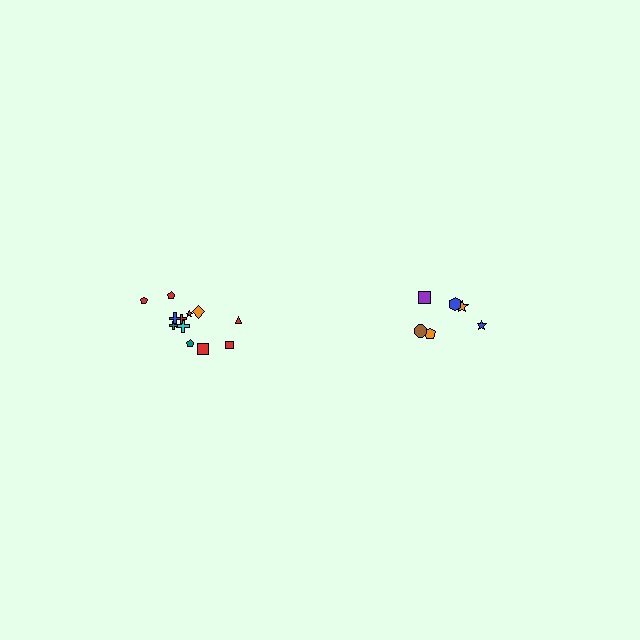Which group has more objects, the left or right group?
The left group.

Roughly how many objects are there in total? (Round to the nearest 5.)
Roughly 20 objects in total.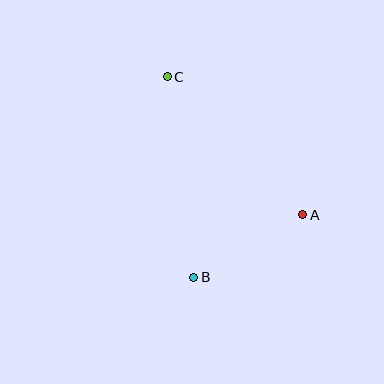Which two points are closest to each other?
Points A and B are closest to each other.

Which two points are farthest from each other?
Points B and C are farthest from each other.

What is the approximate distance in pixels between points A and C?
The distance between A and C is approximately 193 pixels.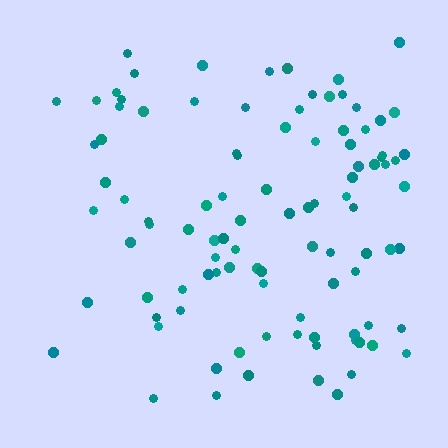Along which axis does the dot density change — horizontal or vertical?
Horizontal.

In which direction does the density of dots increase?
From left to right, with the right side densest.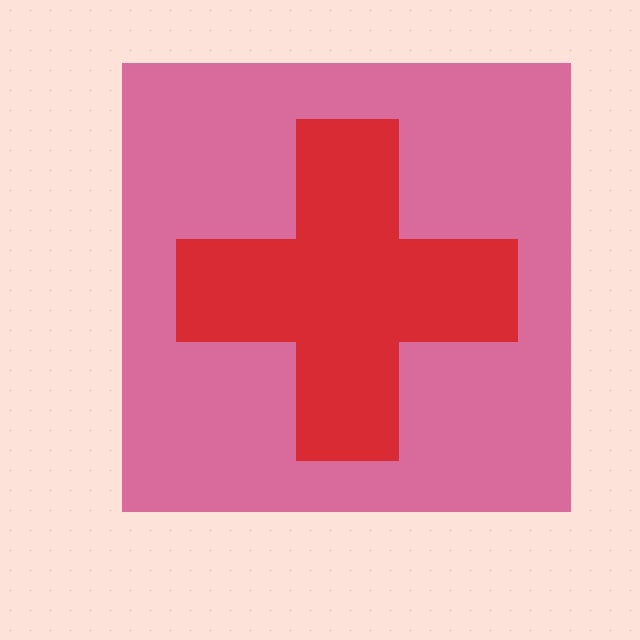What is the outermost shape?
The pink square.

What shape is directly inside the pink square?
The red cross.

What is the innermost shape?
The red cross.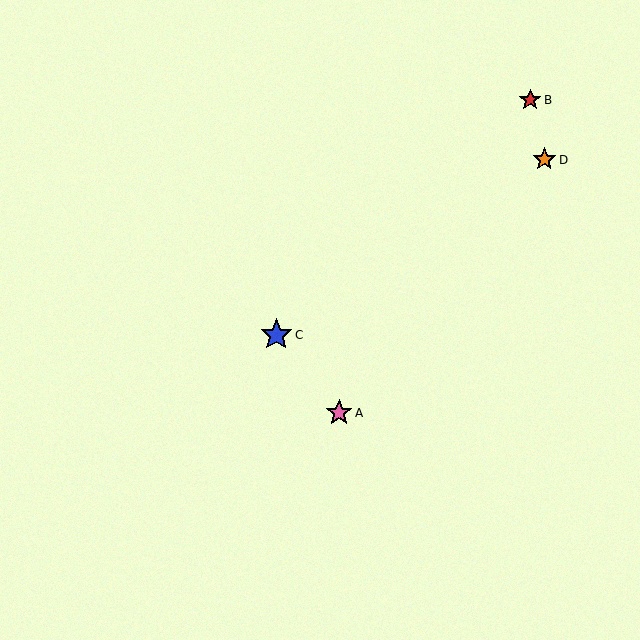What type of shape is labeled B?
Shape B is a red star.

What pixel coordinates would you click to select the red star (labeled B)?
Click at (530, 100) to select the red star B.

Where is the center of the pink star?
The center of the pink star is at (339, 413).